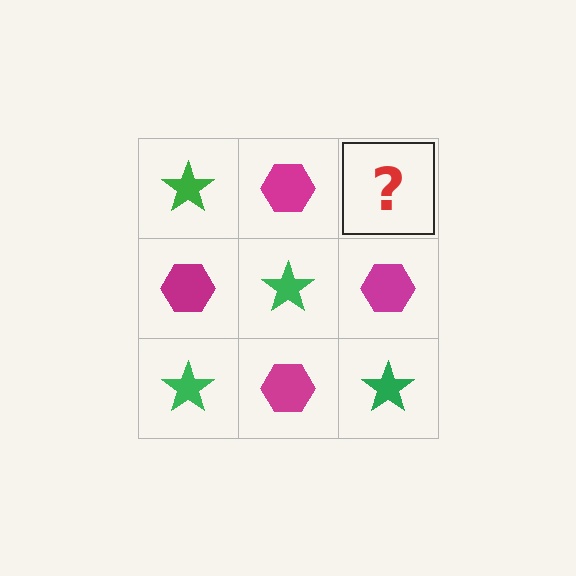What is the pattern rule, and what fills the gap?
The rule is that it alternates green star and magenta hexagon in a checkerboard pattern. The gap should be filled with a green star.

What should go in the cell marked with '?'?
The missing cell should contain a green star.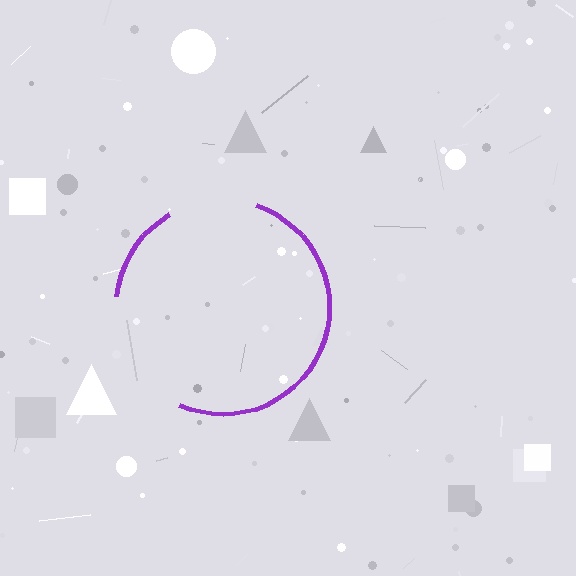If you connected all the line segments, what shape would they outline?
They would outline a circle.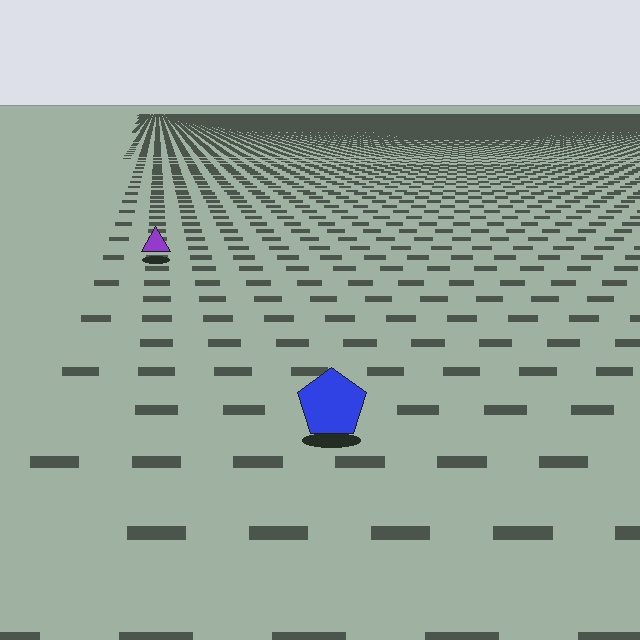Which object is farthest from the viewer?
The purple triangle is farthest from the viewer. It appears smaller and the ground texture around it is denser.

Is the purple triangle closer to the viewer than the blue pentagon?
No. The blue pentagon is closer — you can tell from the texture gradient: the ground texture is coarser near it.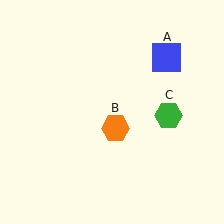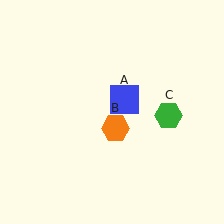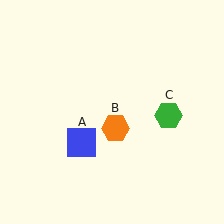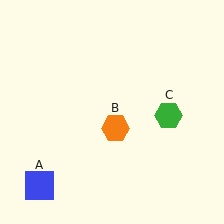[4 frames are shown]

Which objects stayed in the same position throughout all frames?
Orange hexagon (object B) and green hexagon (object C) remained stationary.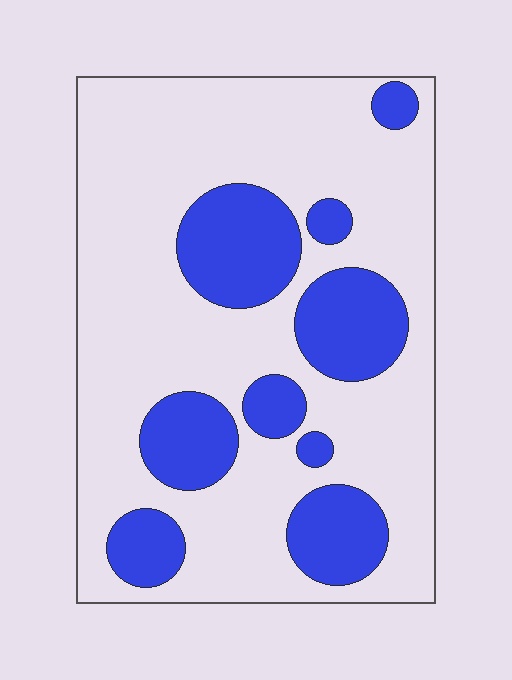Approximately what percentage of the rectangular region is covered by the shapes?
Approximately 25%.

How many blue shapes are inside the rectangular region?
9.